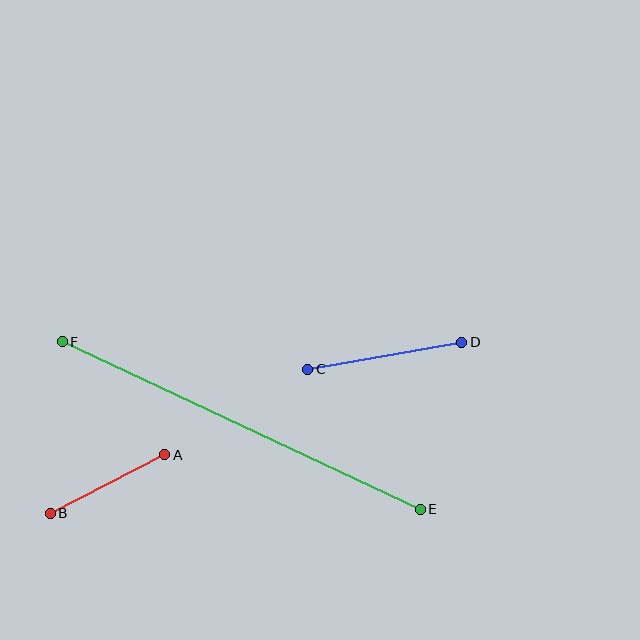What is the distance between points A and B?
The distance is approximately 129 pixels.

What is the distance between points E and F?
The distance is approximately 395 pixels.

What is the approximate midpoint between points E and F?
The midpoint is at approximately (241, 425) pixels.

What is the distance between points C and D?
The distance is approximately 156 pixels.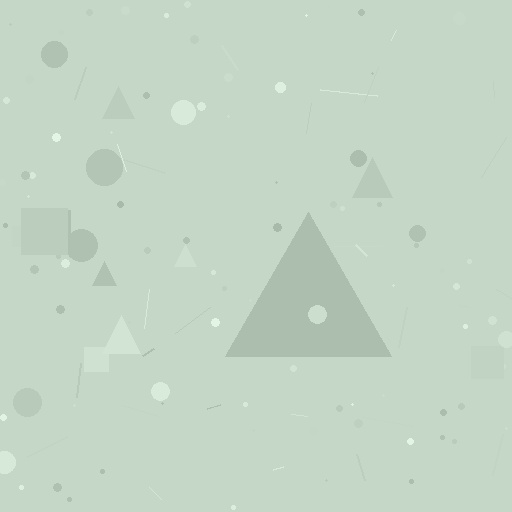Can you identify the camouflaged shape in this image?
The camouflaged shape is a triangle.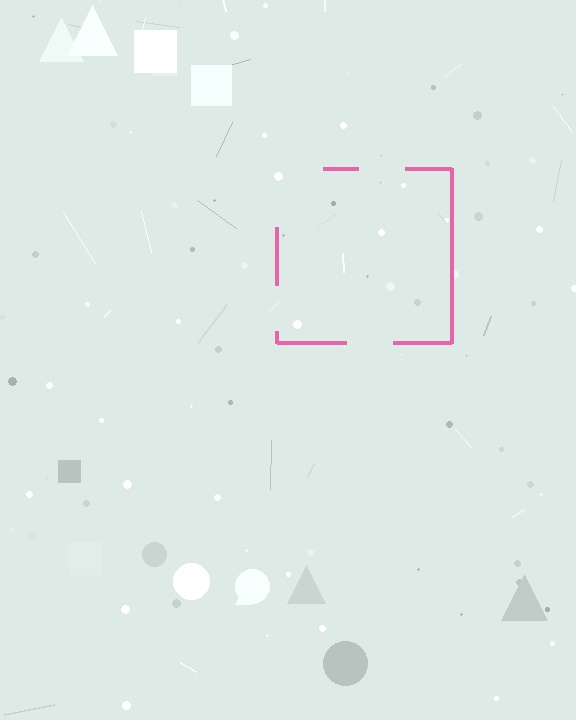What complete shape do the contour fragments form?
The contour fragments form a square.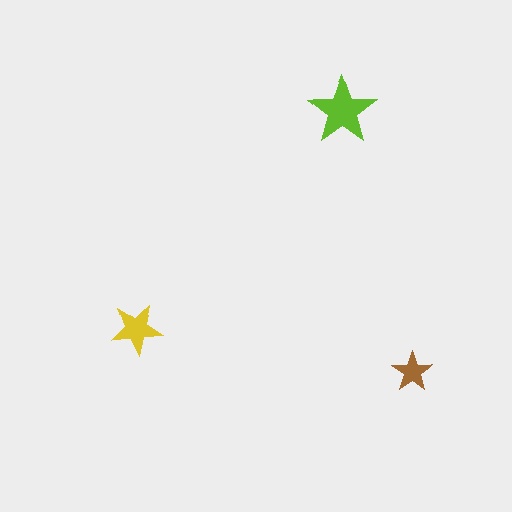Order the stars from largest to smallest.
the lime one, the yellow one, the brown one.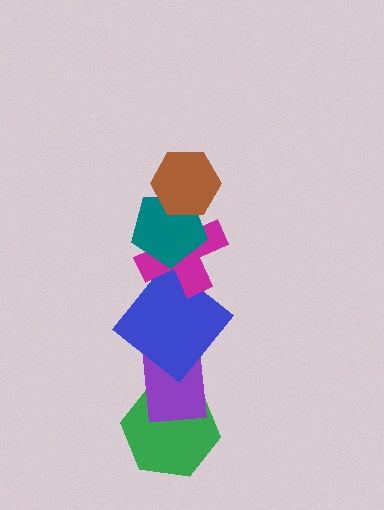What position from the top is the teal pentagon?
The teal pentagon is 2nd from the top.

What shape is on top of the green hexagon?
The purple rectangle is on top of the green hexagon.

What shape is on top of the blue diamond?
The magenta cross is on top of the blue diamond.